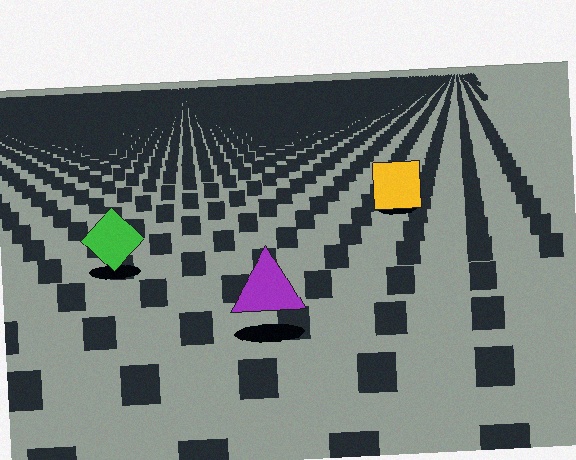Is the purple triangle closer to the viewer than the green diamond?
Yes. The purple triangle is closer — you can tell from the texture gradient: the ground texture is coarser near it.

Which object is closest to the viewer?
The purple triangle is closest. The texture marks near it are larger and more spread out.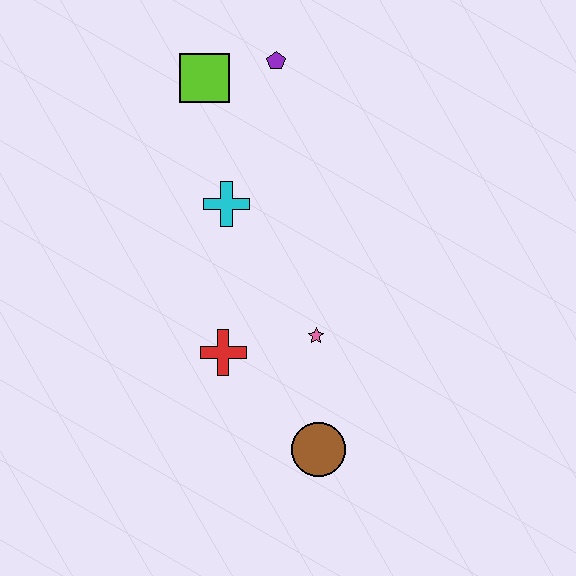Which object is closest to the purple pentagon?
The lime square is closest to the purple pentagon.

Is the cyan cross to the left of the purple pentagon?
Yes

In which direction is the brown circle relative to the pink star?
The brown circle is below the pink star.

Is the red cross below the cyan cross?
Yes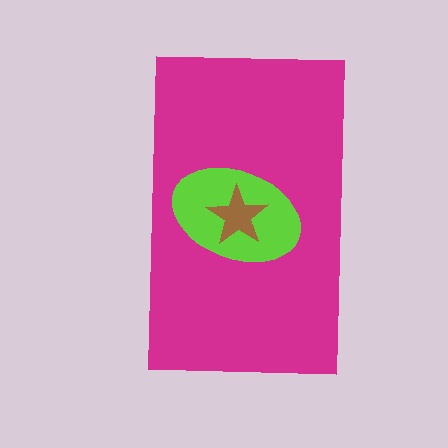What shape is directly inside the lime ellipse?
The brown star.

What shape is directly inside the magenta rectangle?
The lime ellipse.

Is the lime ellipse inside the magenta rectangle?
Yes.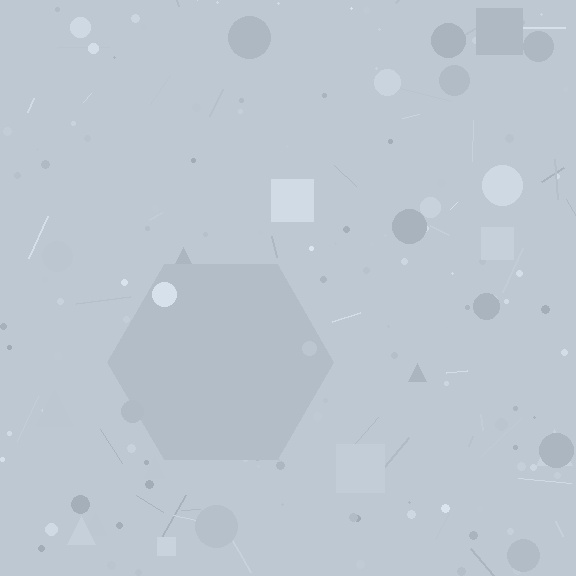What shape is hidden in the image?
A hexagon is hidden in the image.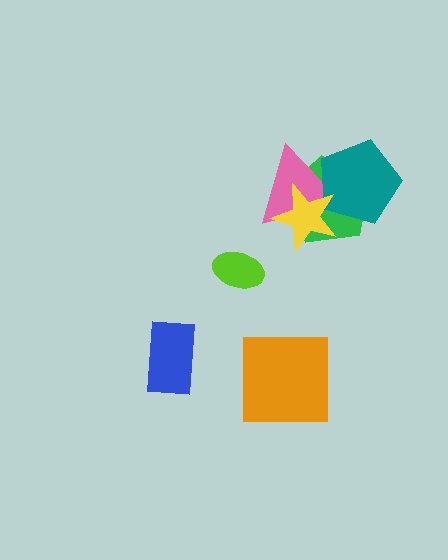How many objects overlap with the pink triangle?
3 objects overlap with the pink triangle.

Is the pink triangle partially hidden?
Yes, it is partially covered by another shape.